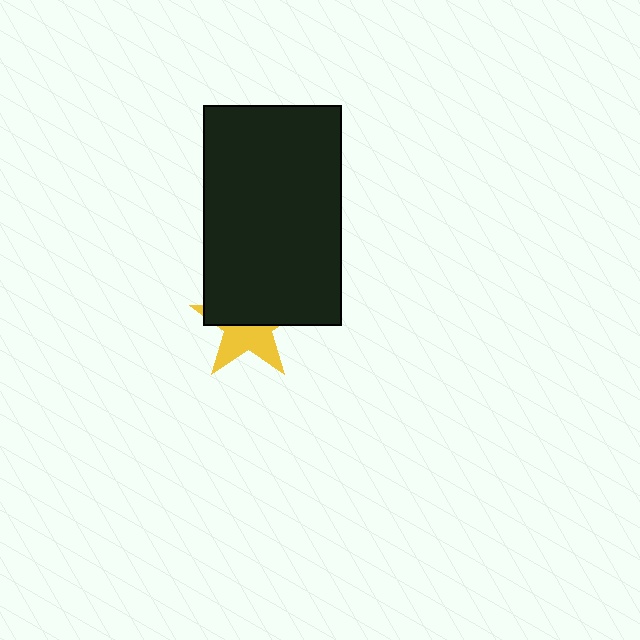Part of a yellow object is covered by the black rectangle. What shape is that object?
It is a star.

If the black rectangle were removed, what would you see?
You would see the complete yellow star.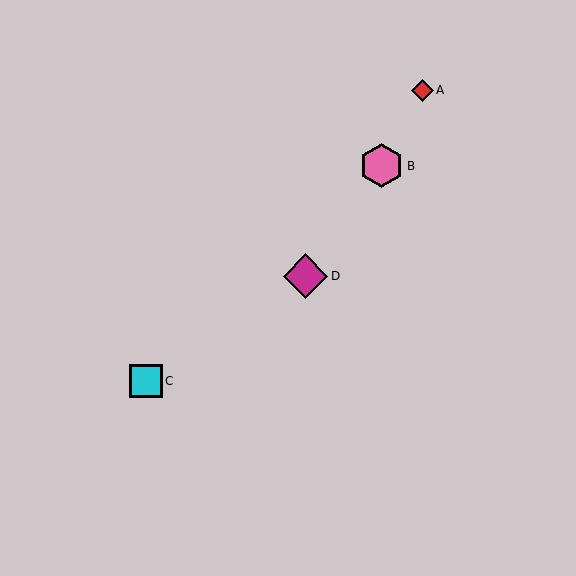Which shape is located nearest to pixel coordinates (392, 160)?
The pink hexagon (labeled B) at (381, 166) is nearest to that location.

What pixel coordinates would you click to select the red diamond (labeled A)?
Click at (422, 90) to select the red diamond A.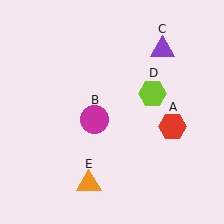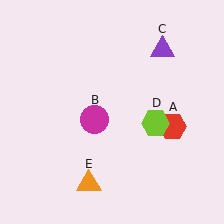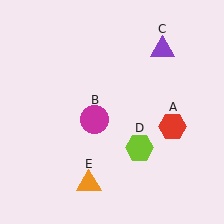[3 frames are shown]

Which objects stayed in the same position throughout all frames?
Red hexagon (object A) and magenta circle (object B) and purple triangle (object C) and orange triangle (object E) remained stationary.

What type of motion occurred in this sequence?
The lime hexagon (object D) rotated clockwise around the center of the scene.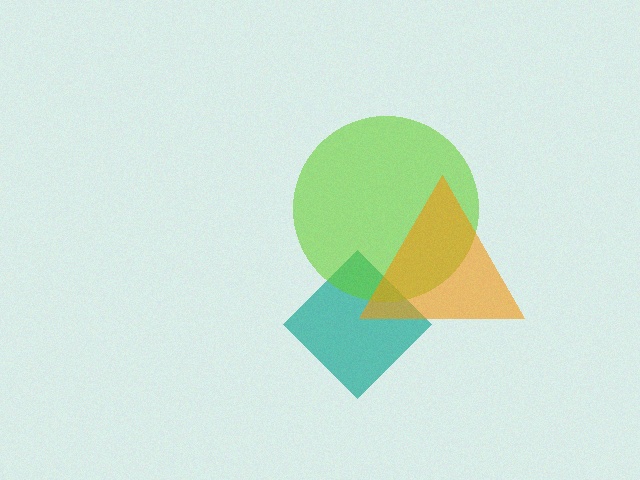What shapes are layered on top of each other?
The layered shapes are: a teal diamond, a lime circle, an orange triangle.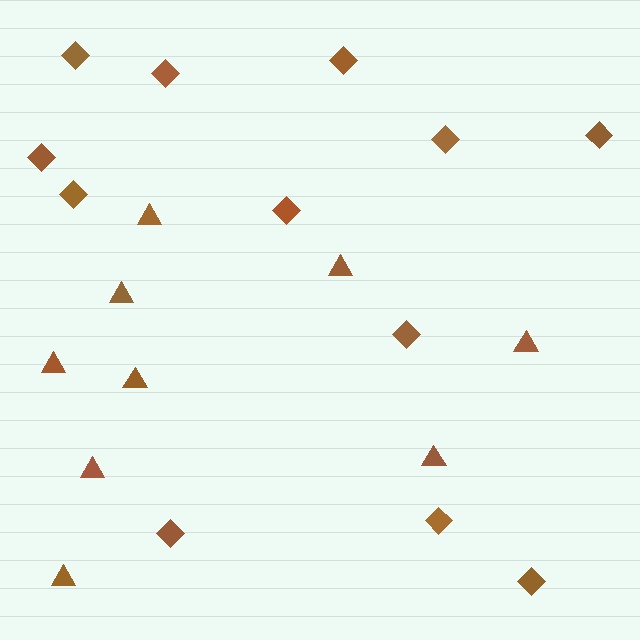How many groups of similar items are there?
There are 2 groups: one group of triangles (9) and one group of diamonds (12).